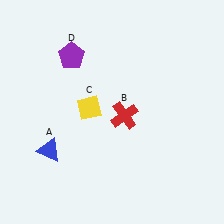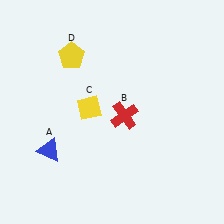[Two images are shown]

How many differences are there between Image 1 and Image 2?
There is 1 difference between the two images.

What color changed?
The pentagon (D) changed from purple in Image 1 to yellow in Image 2.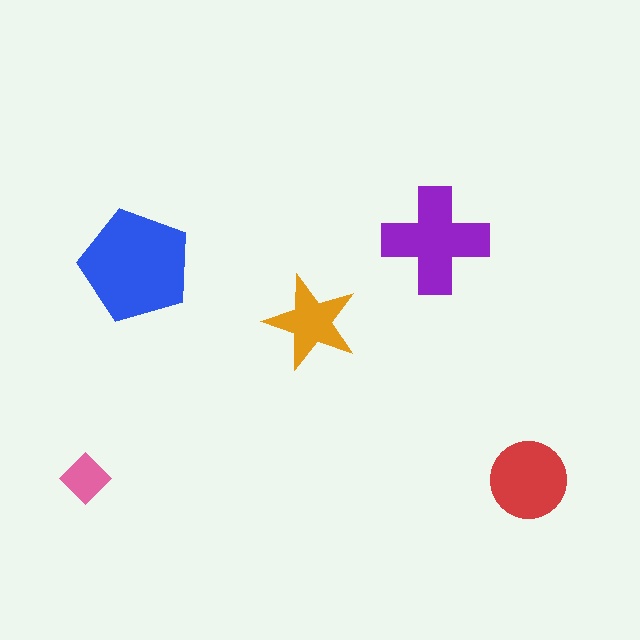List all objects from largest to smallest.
The blue pentagon, the purple cross, the red circle, the orange star, the pink diamond.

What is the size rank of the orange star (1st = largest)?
4th.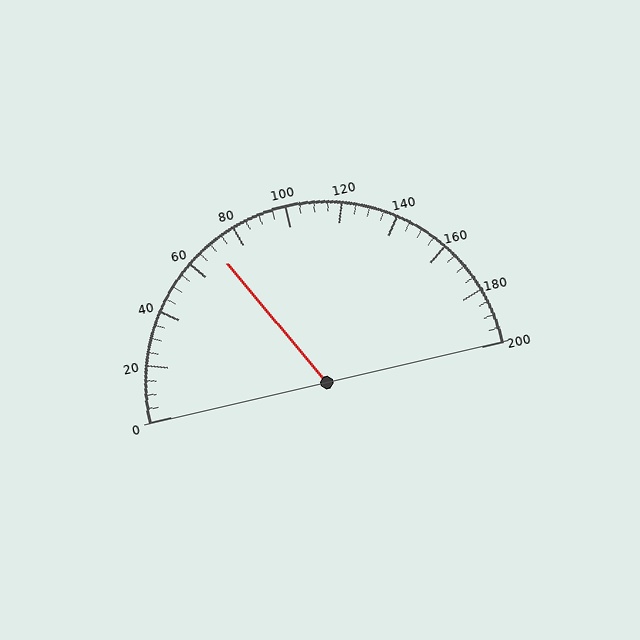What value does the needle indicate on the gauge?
The needle indicates approximately 70.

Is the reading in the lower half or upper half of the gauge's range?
The reading is in the lower half of the range (0 to 200).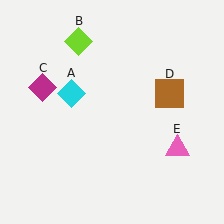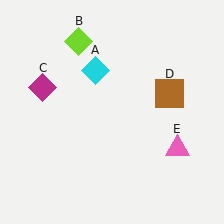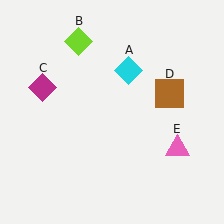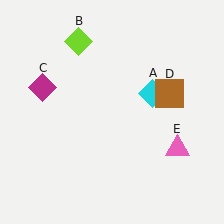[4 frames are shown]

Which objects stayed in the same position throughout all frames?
Lime diamond (object B) and magenta diamond (object C) and brown square (object D) and pink triangle (object E) remained stationary.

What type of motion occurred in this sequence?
The cyan diamond (object A) rotated clockwise around the center of the scene.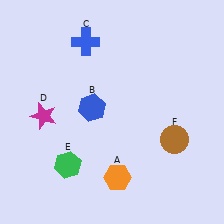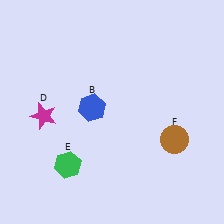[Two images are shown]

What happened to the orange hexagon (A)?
The orange hexagon (A) was removed in Image 2. It was in the bottom-right area of Image 1.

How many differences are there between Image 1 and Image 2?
There are 2 differences between the two images.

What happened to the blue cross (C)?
The blue cross (C) was removed in Image 2. It was in the top-left area of Image 1.